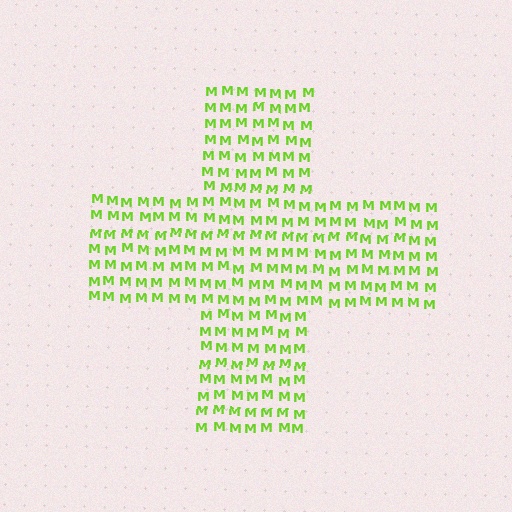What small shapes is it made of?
It is made of small letter M's.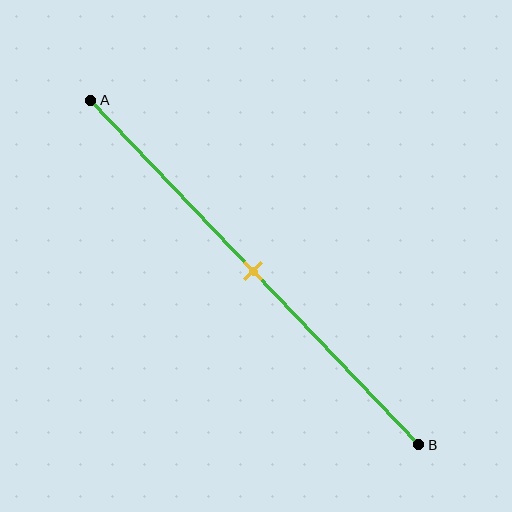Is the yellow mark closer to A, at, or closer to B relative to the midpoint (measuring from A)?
The yellow mark is approximately at the midpoint of segment AB.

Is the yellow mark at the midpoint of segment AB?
Yes, the mark is approximately at the midpoint.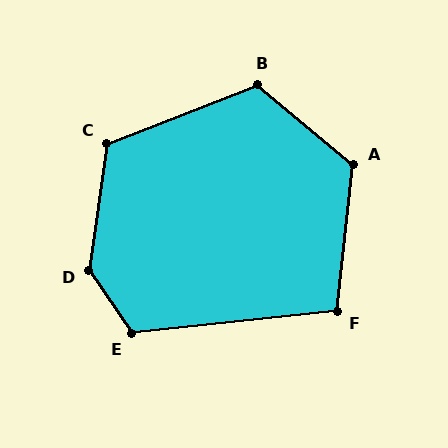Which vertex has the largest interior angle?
D, at approximately 138 degrees.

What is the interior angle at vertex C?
Approximately 119 degrees (obtuse).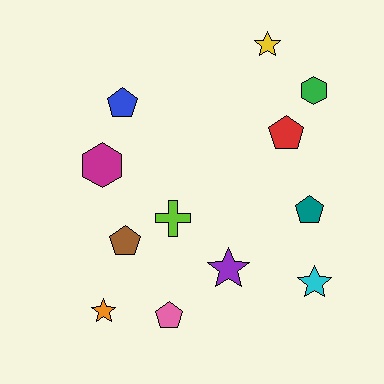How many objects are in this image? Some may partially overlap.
There are 12 objects.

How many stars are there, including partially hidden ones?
There are 4 stars.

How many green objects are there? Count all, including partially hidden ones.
There is 1 green object.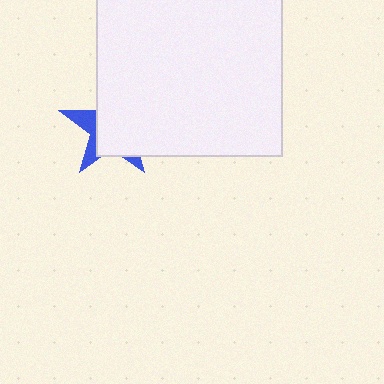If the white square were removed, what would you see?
You would see the complete blue star.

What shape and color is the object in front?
The object in front is a white square.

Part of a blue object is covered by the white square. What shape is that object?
It is a star.